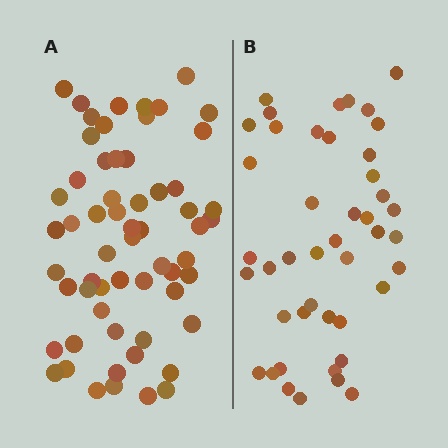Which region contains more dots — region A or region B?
Region A (the left region) has more dots.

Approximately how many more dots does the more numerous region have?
Region A has approximately 15 more dots than region B.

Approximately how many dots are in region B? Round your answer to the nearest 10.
About 40 dots. (The exact count is 44, which rounds to 40.)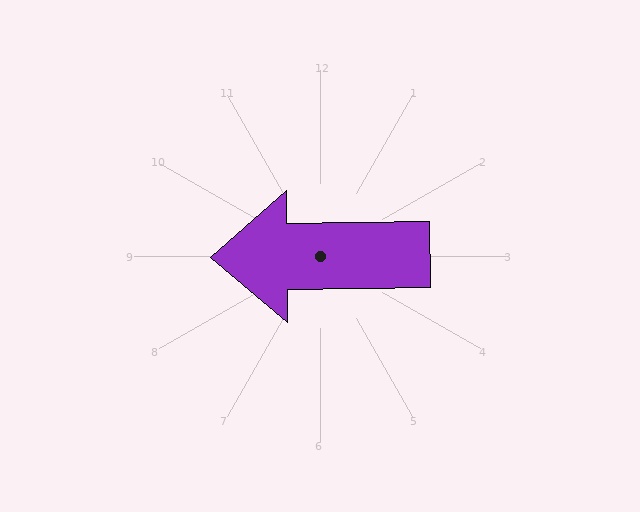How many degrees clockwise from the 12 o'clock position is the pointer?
Approximately 269 degrees.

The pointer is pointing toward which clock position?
Roughly 9 o'clock.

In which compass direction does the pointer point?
West.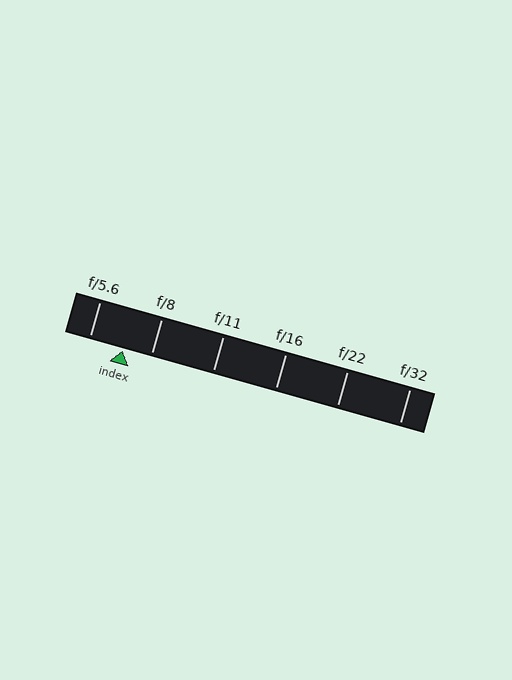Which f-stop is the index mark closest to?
The index mark is closest to f/8.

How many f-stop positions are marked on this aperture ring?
There are 6 f-stop positions marked.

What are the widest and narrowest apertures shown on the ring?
The widest aperture shown is f/5.6 and the narrowest is f/32.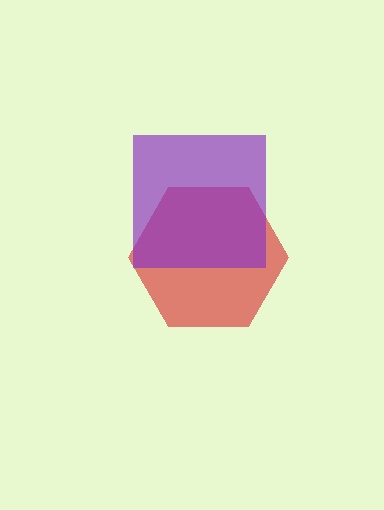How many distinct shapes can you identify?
There are 2 distinct shapes: a red hexagon, a purple square.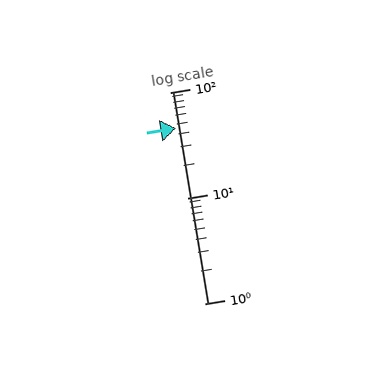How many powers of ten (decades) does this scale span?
The scale spans 2 decades, from 1 to 100.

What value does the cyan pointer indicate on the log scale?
The pointer indicates approximately 46.